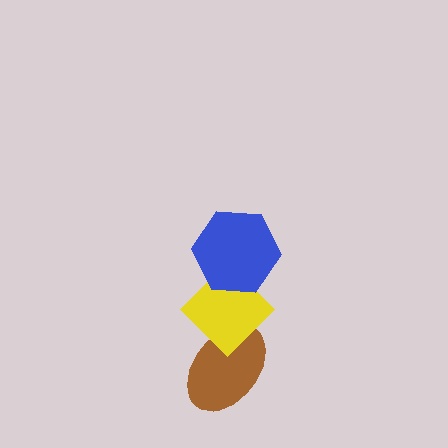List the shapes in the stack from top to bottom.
From top to bottom: the blue hexagon, the yellow diamond, the brown ellipse.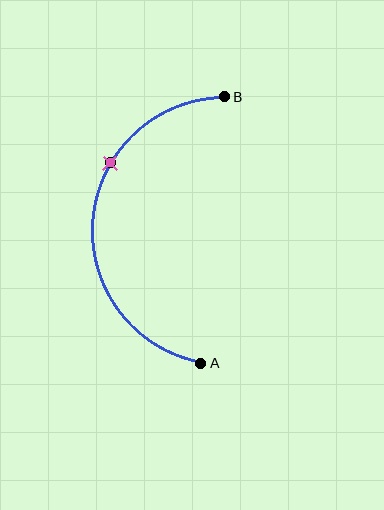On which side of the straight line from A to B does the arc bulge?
The arc bulges to the left of the straight line connecting A and B.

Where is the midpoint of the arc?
The arc midpoint is the point on the curve farthest from the straight line joining A and B. It sits to the left of that line.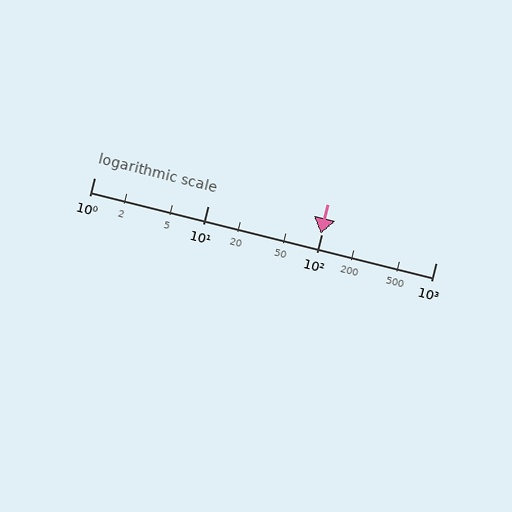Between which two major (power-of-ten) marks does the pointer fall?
The pointer is between 10 and 100.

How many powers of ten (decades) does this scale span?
The scale spans 3 decades, from 1 to 1000.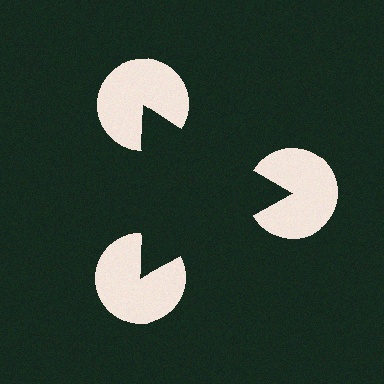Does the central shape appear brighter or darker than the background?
It typically appears slightly darker than the background, even though no actual brightness change is drawn.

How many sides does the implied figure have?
3 sides.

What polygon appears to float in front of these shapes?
An illusory triangle — its edges are inferred from the aligned wedge cuts in the pac-man discs, not physically drawn.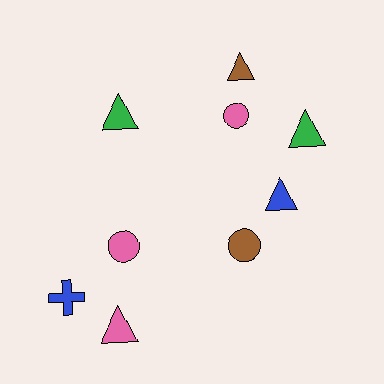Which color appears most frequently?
Pink, with 3 objects.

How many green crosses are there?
There are no green crosses.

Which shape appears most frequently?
Triangle, with 5 objects.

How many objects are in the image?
There are 9 objects.